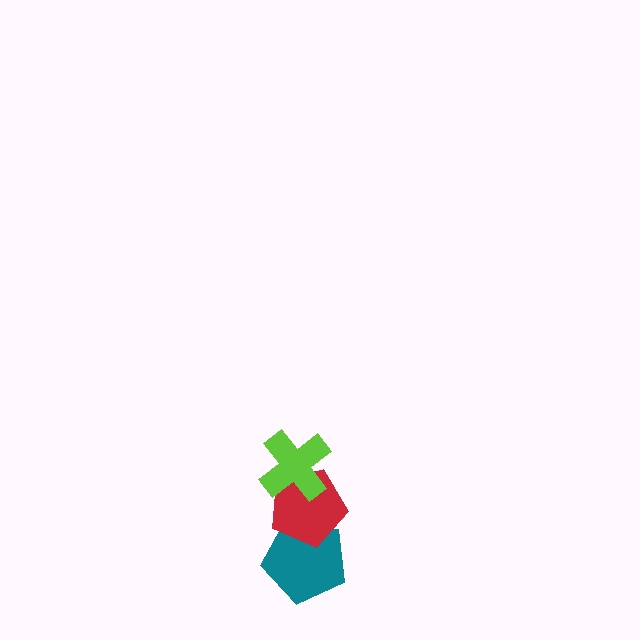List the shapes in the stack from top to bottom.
From top to bottom: the lime cross, the red pentagon, the teal pentagon.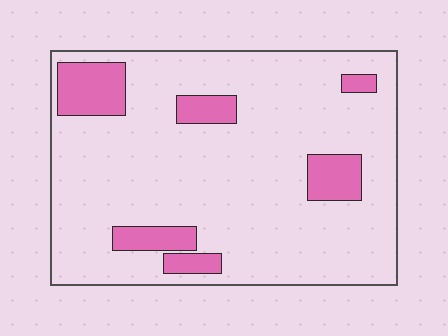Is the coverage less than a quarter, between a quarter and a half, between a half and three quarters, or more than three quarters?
Less than a quarter.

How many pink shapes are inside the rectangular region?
6.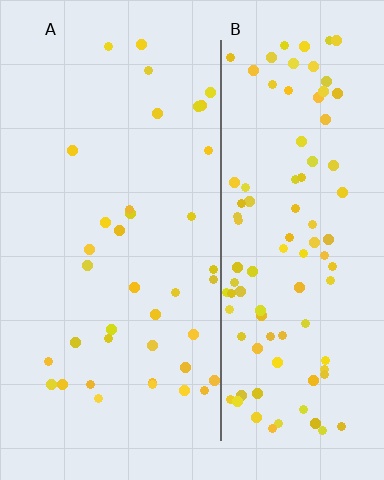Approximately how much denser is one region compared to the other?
Approximately 2.8× — region B over region A.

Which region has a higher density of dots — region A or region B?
B (the right).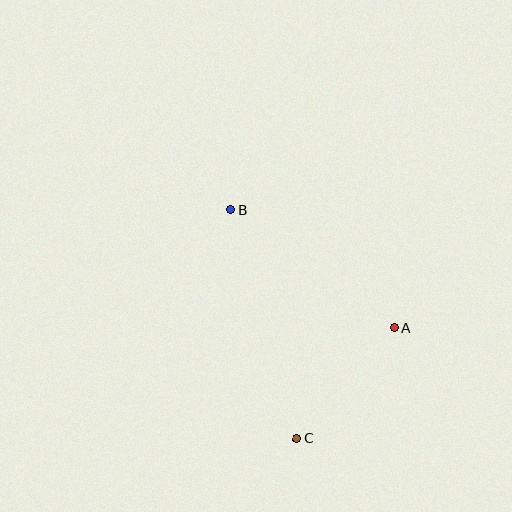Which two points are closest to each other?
Points A and C are closest to each other.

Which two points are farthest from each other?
Points B and C are farthest from each other.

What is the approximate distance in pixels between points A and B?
The distance between A and B is approximately 201 pixels.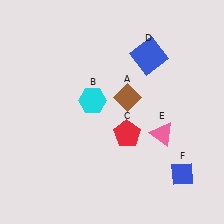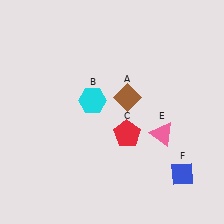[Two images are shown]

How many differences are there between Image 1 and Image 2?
There is 1 difference between the two images.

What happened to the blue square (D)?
The blue square (D) was removed in Image 2. It was in the top-right area of Image 1.